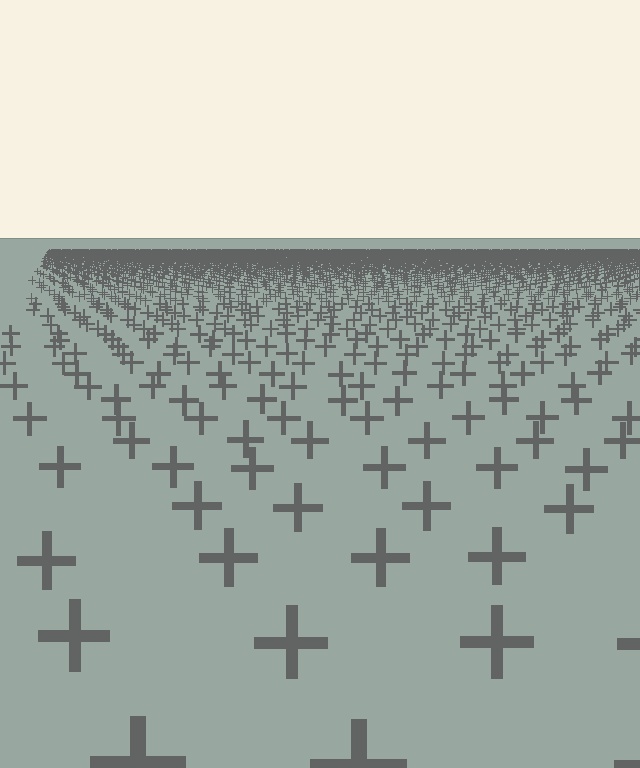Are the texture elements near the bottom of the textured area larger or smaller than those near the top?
Larger. Near the bottom, elements are closer to the viewer and appear at a bigger on-screen size.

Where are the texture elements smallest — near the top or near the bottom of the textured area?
Near the top.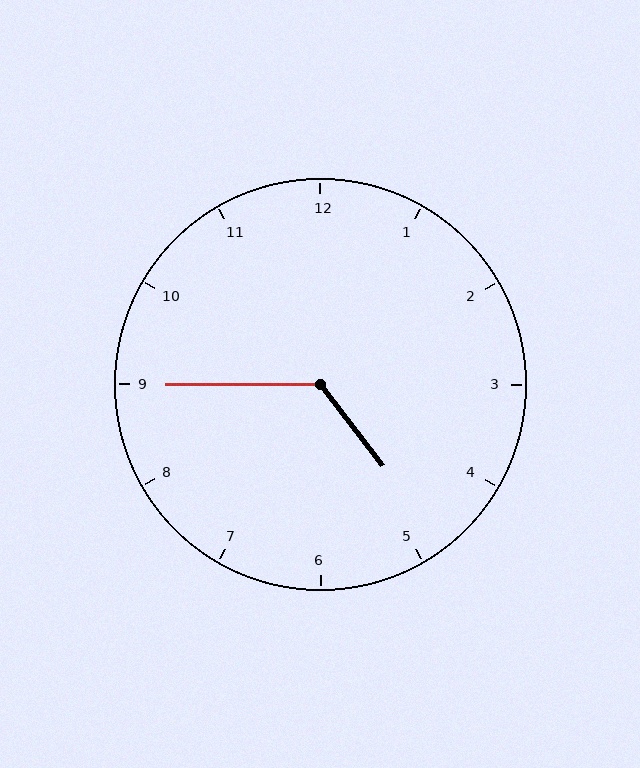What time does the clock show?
4:45.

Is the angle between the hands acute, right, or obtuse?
It is obtuse.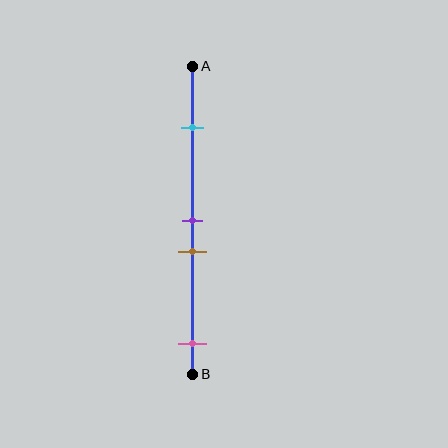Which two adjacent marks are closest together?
The purple and brown marks are the closest adjacent pair.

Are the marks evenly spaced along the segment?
No, the marks are not evenly spaced.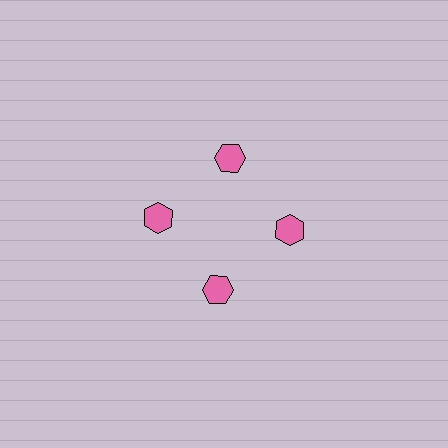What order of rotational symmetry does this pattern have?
This pattern has 4-fold rotational symmetry.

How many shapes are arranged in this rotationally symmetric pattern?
There are 4 shapes, arranged in 4 groups of 1.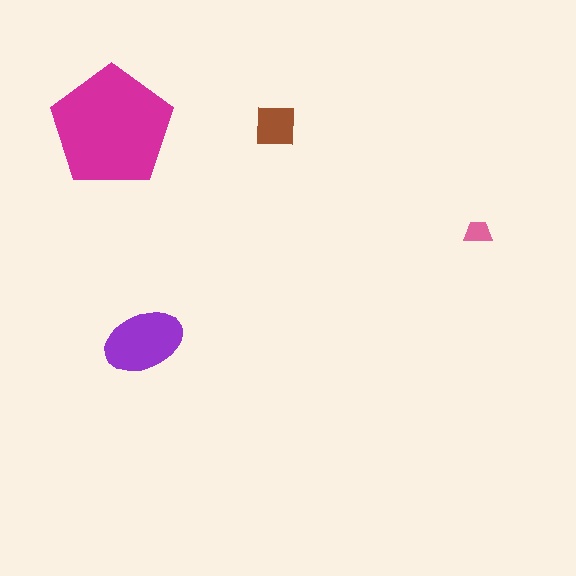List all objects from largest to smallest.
The magenta pentagon, the purple ellipse, the brown square, the pink trapezoid.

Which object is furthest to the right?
The pink trapezoid is rightmost.